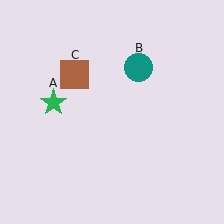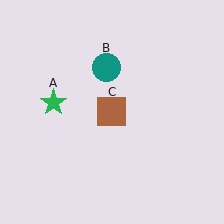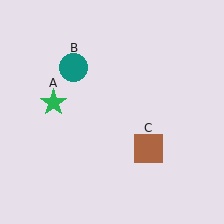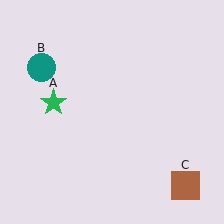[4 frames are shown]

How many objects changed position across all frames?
2 objects changed position: teal circle (object B), brown square (object C).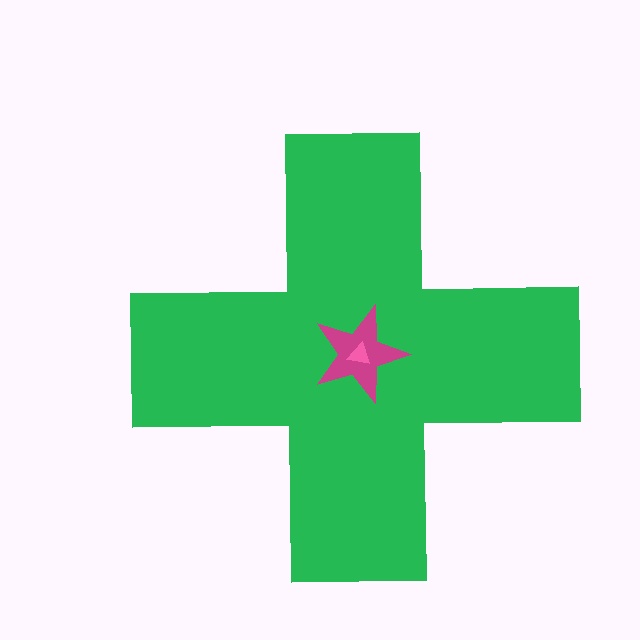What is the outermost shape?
The green cross.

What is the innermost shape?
The pink triangle.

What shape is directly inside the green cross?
The magenta star.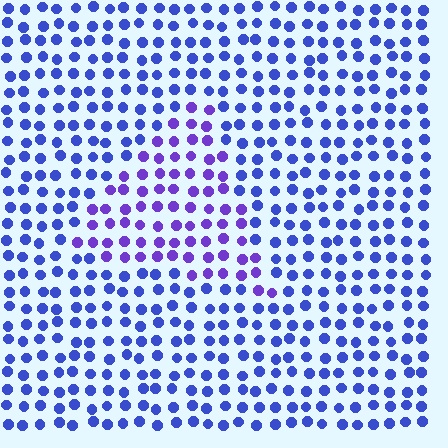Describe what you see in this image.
The image is filled with small blue elements in a uniform arrangement. A triangle-shaped region is visible where the elements are tinted to a slightly different hue, forming a subtle color boundary.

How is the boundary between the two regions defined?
The boundary is defined purely by a slight shift in hue (about 32 degrees). Spacing, size, and orientation are identical on both sides.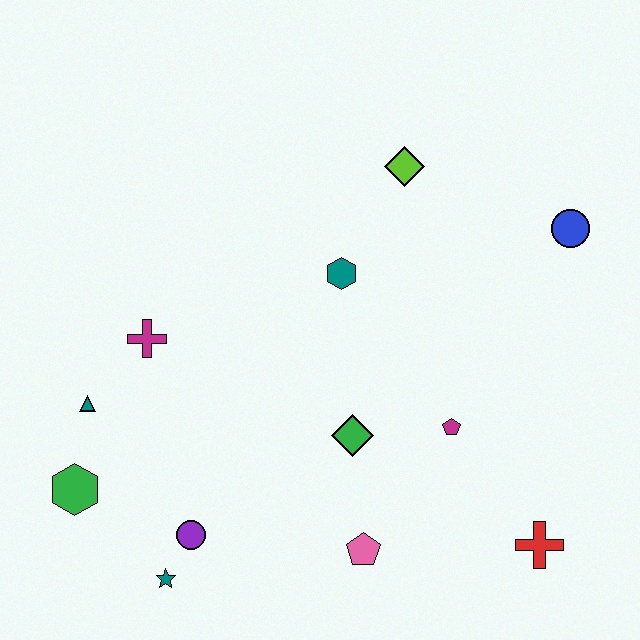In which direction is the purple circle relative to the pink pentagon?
The purple circle is to the left of the pink pentagon.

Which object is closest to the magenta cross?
The teal triangle is closest to the magenta cross.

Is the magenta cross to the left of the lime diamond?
Yes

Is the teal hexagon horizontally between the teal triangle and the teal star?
No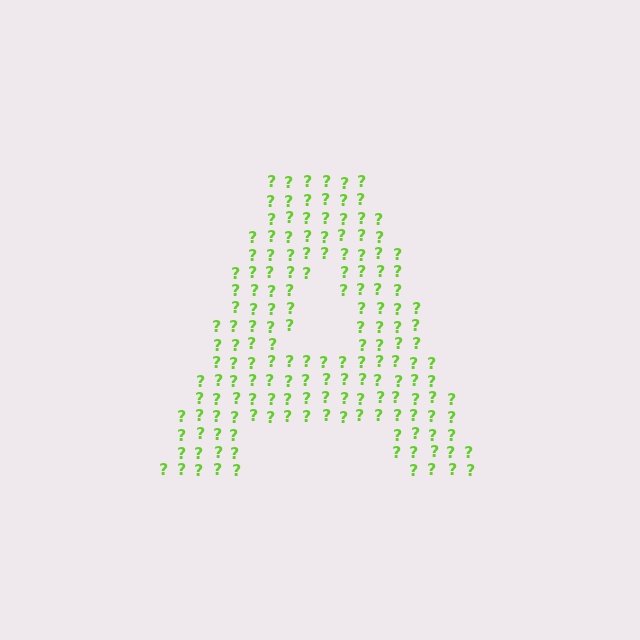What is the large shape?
The large shape is the letter A.